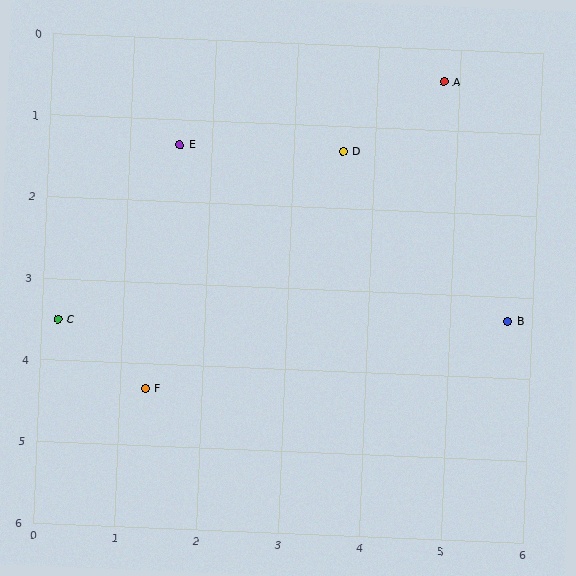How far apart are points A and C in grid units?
Points A and C are about 5.5 grid units apart.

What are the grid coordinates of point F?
Point F is at approximately (1.3, 4.3).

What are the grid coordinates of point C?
Point C is at approximately (0.2, 3.5).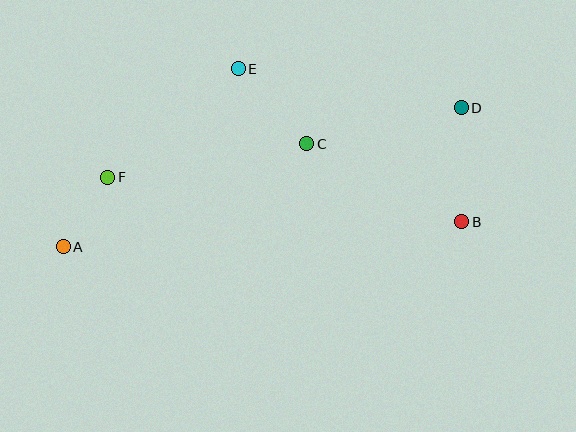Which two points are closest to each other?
Points A and F are closest to each other.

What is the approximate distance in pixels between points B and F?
The distance between B and F is approximately 356 pixels.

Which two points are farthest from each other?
Points A and D are farthest from each other.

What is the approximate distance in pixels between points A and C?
The distance between A and C is approximately 264 pixels.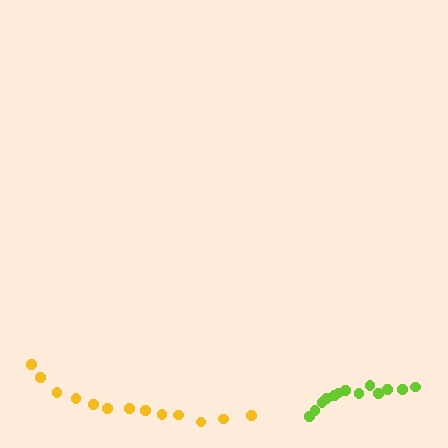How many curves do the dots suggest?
There are 2 distinct paths.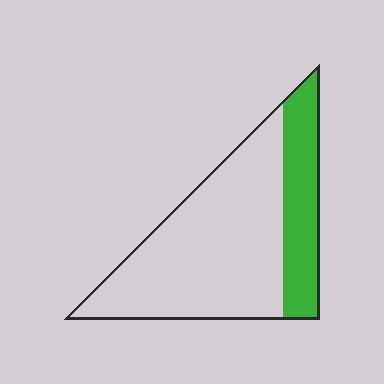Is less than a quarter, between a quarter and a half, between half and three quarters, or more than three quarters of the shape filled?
Between a quarter and a half.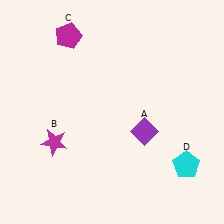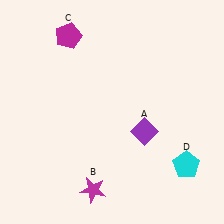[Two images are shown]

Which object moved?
The magenta star (B) moved down.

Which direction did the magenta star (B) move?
The magenta star (B) moved down.